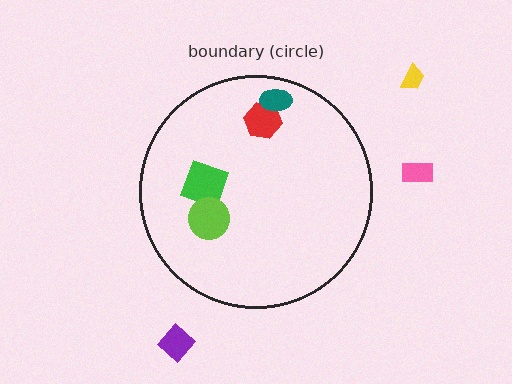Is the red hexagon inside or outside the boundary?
Inside.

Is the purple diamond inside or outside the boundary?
Outside.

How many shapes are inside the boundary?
4 inside, 3 outside.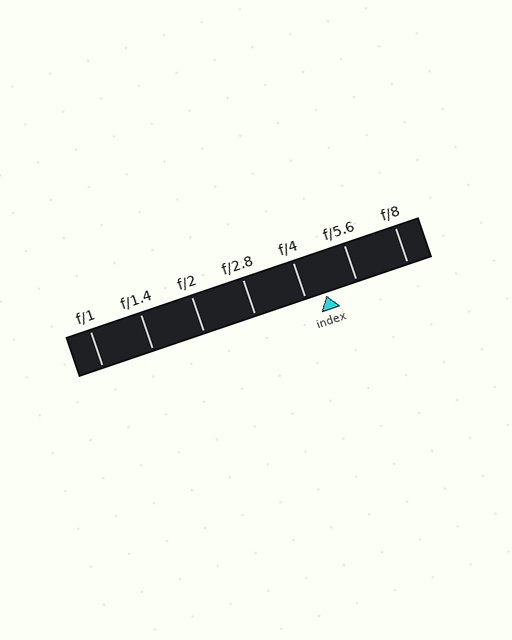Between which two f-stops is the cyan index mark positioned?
The index mark is between f/4 and f/5.6.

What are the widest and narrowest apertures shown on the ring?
The widest aperture shown is f/1 and the narrowest is f/8.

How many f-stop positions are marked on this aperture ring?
There are 7 f-stop positions marked.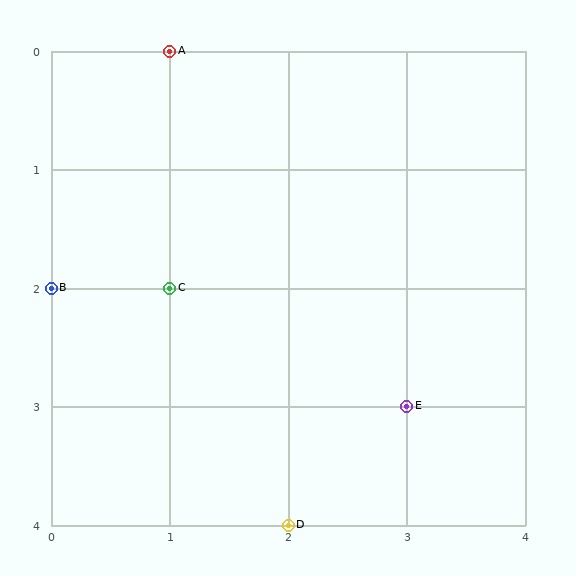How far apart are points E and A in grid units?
Points E and A are 2 columns and 3 rows apart (about 3.6 grid units diagonally).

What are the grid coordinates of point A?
Point A is at grid coordinates (1, 0).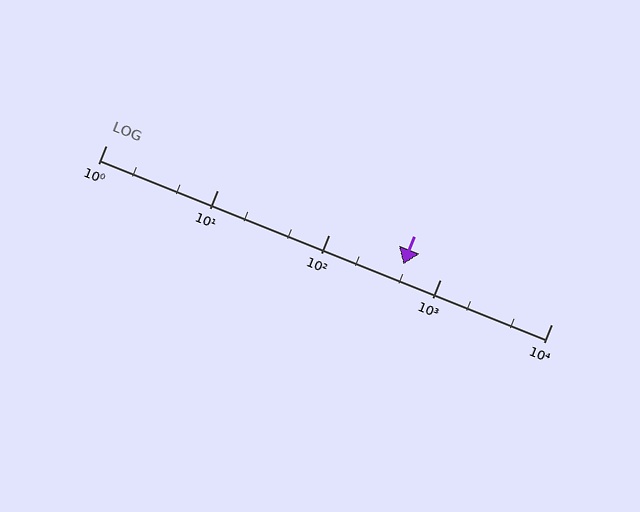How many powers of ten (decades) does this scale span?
The scale spans 4 decades, from 1 to 10000.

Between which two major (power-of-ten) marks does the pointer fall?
The pointer is between 100 and 1000.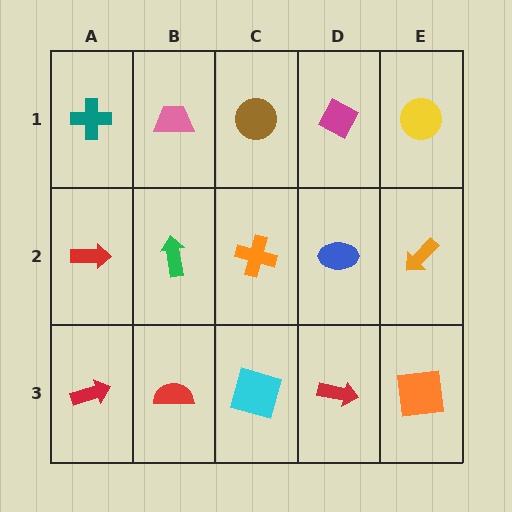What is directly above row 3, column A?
A red arrow.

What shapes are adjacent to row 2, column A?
A teal cross (row 1, column A), a red arrow (row 3, column A), a green arrow (row 2, column B).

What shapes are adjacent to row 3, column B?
A green arrow (row 2, column B), a red arrow (row 3, column A), a cyan square (row 3, column C).